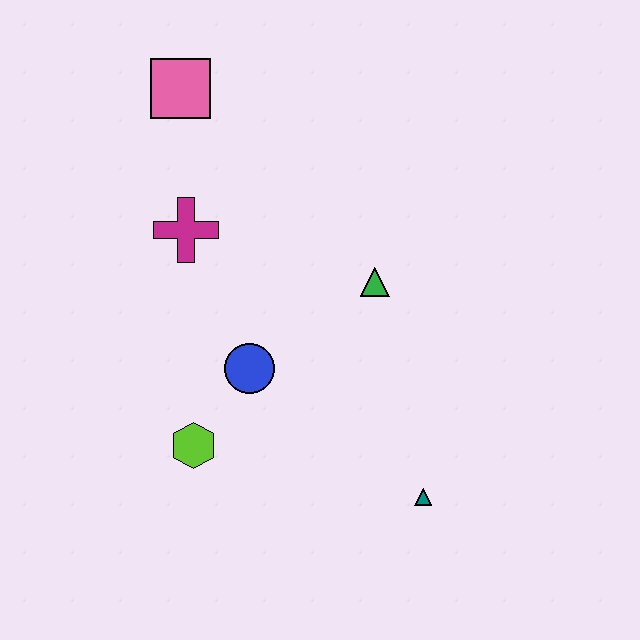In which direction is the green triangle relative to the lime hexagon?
The green triangle is to the right of the lime hexagon.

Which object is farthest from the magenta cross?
The teal triangle is farthest from the magenta cross.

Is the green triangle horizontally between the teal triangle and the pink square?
Yes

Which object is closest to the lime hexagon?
The blue circle is closest to the lime hexagon.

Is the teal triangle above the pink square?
No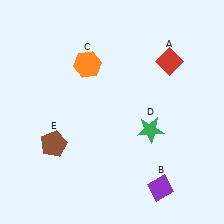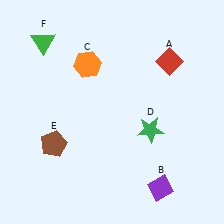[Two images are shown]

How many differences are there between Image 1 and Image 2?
There is 1 difference between the two images.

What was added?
A green triangle (F) was added in Image 2.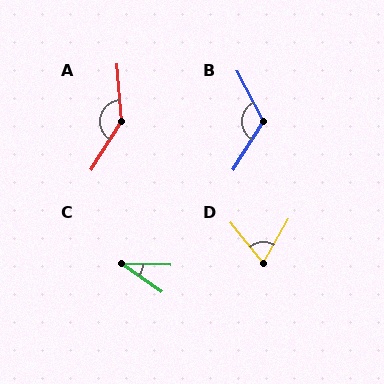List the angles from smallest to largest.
C (33°), D (68°), B (120°), A (143°).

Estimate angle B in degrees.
Approximately 120 degrees.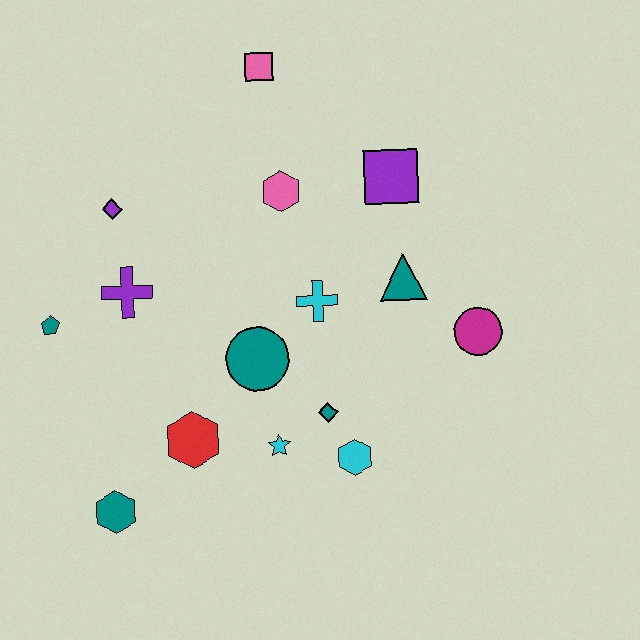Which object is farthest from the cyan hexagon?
The pink square is farthest from the cyan hexagon.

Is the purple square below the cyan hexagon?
No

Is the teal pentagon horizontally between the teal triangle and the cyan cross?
No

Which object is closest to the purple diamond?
The purple cross is closest to the purple diamond.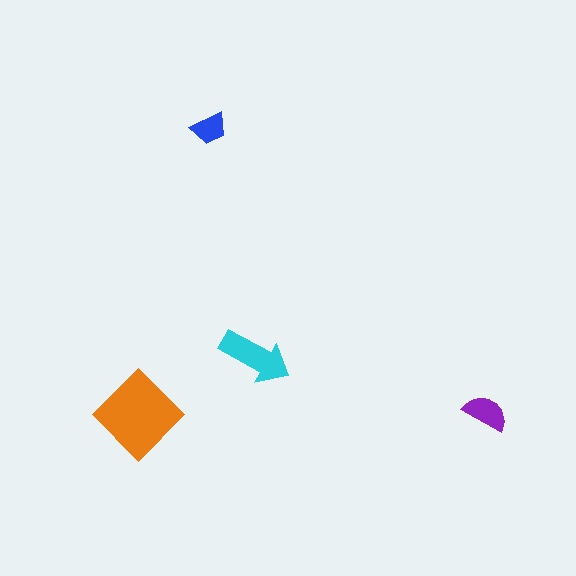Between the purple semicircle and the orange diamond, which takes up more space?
The orange diamond.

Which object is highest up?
The blue trapezoid is topmost.